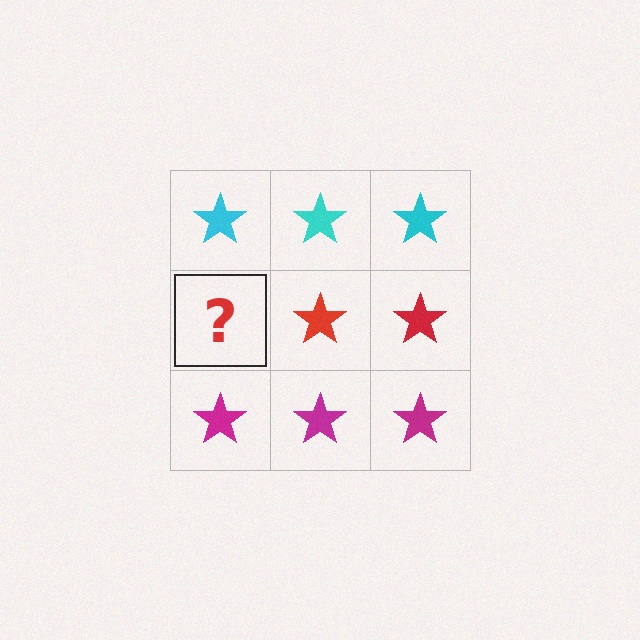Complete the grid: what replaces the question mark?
The question mark should be replaced with a red star.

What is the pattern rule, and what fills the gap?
The rule is that each row has a consistent color. The gap should be filled with a red star.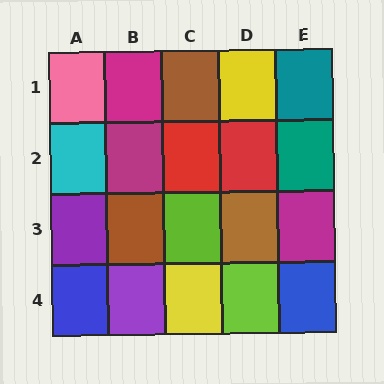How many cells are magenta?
3 cells are magenta.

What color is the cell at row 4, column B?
Purple.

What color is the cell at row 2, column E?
Teal.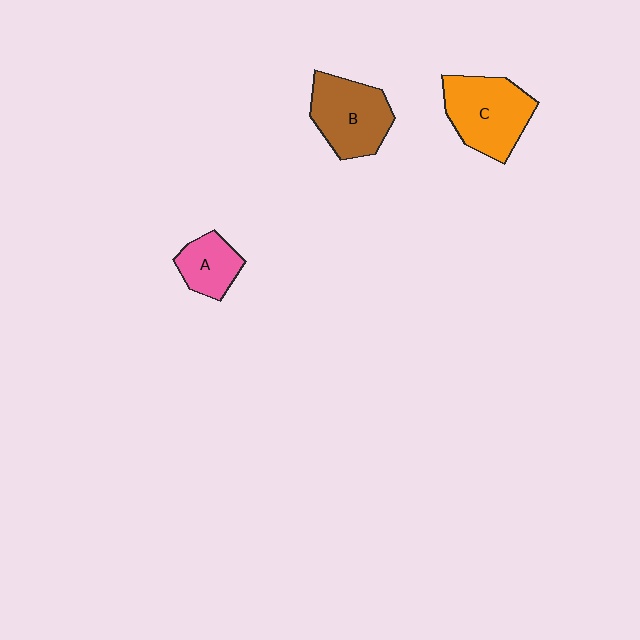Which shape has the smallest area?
Shape A (pink).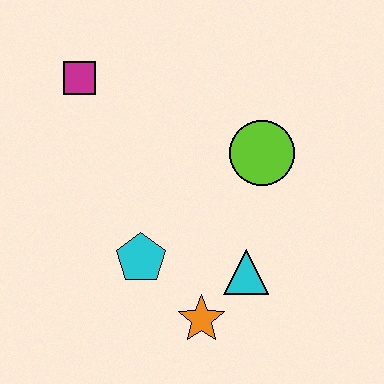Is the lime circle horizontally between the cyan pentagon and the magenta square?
No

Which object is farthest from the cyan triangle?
The magenta square is farthest from the cyan triangle.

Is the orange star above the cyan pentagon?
No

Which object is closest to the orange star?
The cyan triangle is closest to the orange star.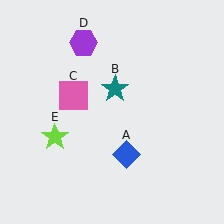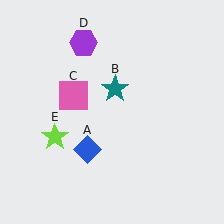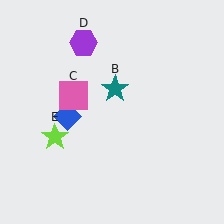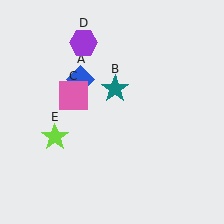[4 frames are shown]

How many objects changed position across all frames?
1 object changed position: blue diamond (object A).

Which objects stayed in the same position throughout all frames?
Teal star (object B) and pink square (object C) and purple hexagon (object D) and lime star (object E) remained stationary.